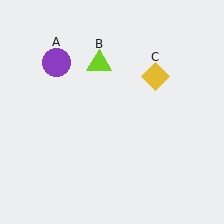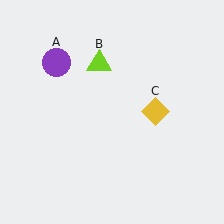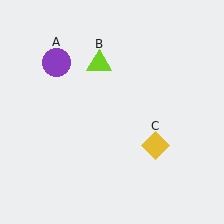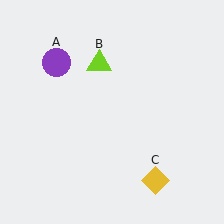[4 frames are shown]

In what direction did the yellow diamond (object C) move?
The yellow diamond (object C) moved down.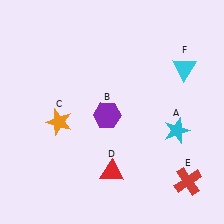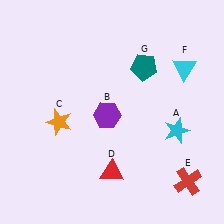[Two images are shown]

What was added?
A teal pentagon (G) was added in Image 2.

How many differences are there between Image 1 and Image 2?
There is 1 difference between the two images.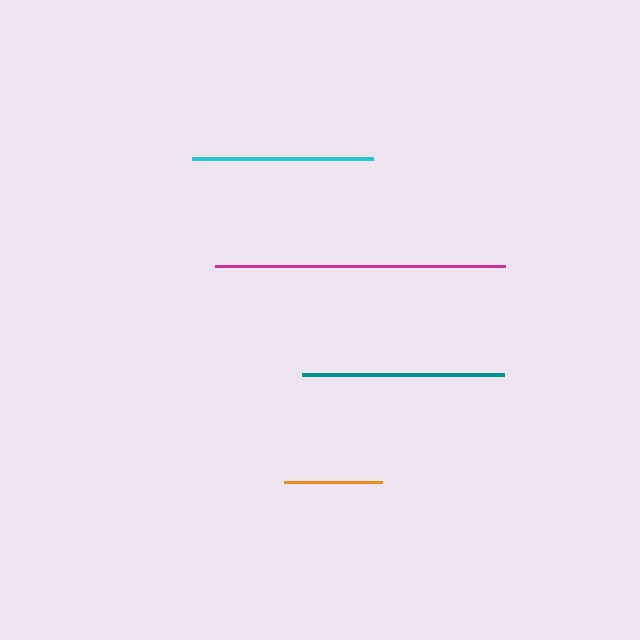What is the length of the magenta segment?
The magenta segment is approximately 290 pixels long.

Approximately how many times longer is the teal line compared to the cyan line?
The teal line is approximately 1.1 times the length of the cyan line.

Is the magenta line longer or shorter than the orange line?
The magenta line is longer than the orange line.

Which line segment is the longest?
The magenta line is the longest at approximately 290 pixels.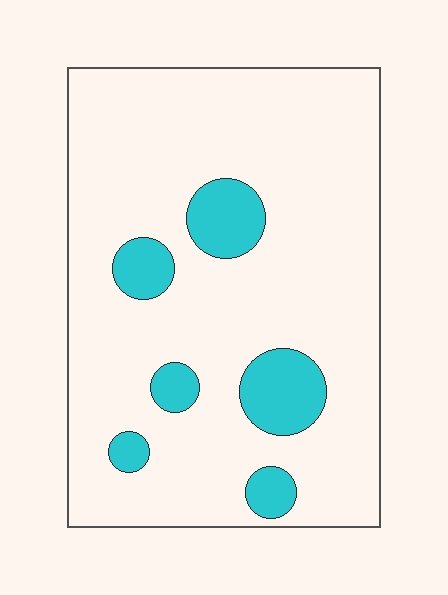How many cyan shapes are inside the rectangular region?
6.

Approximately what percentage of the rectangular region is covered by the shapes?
Approximately 15%.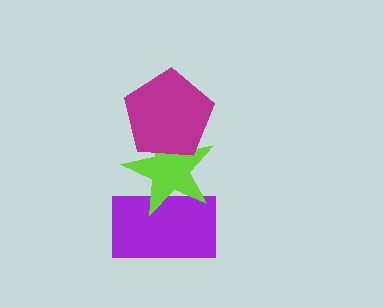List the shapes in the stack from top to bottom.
From top to bottom: the magenta pentagon, the lime star, the purple rectangle.